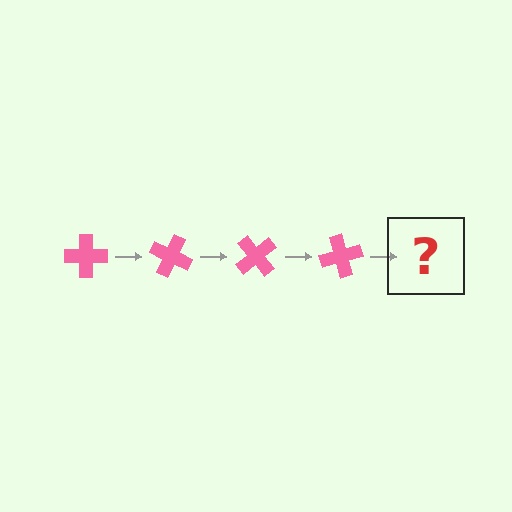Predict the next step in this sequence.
The next step is a pink cross rotated 100 degrees.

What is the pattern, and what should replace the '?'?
The pattern is that the cross rotates 25 degrees each step. The '?' should be a pink cross rotated 100 degrees.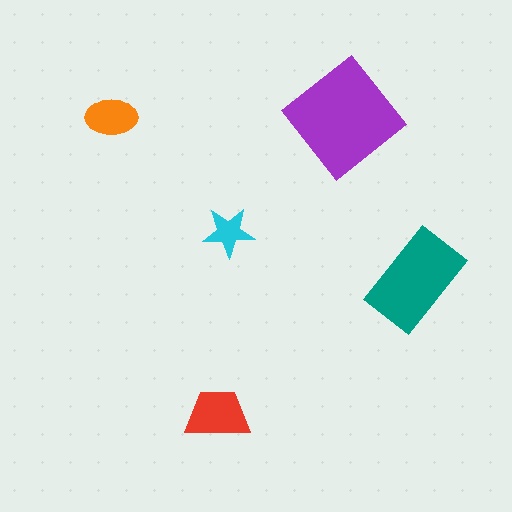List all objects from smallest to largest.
The cyan star, the orange ellipse, the red trapezoid, the teal rectangle, the purple diamond.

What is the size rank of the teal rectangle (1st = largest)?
2nd.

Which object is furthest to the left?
The orange ellipse is leftmost.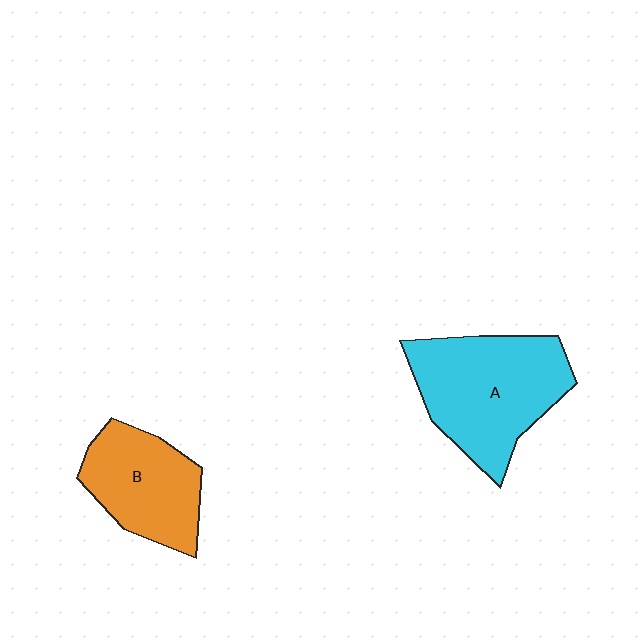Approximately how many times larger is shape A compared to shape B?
Approximately 1.4 times.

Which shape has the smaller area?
Shape B (orange).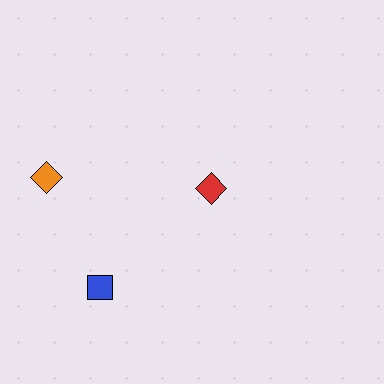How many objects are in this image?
There are 3 objects.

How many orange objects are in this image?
There is 1 orange object.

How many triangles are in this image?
There are no triangles.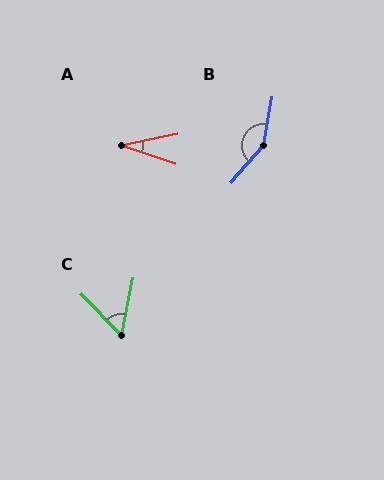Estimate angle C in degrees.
Approximately 56 degrees.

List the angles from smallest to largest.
A (30°), C (56°), B (149°).